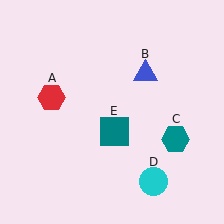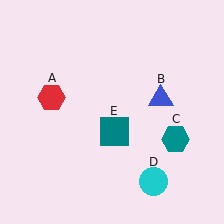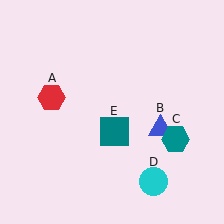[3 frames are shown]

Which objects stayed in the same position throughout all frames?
Red hexagon (object A) and teal hexagon (object C) and cyan circle (object D) and teal square (object E) remained stationary.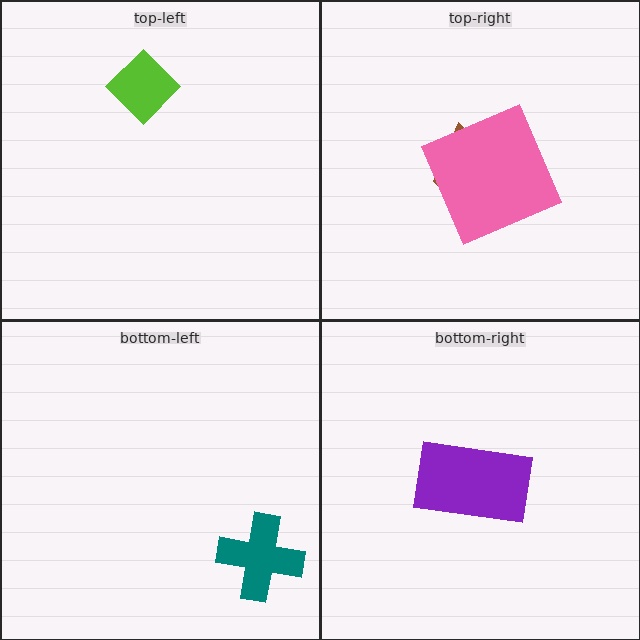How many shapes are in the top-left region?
1.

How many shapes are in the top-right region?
2.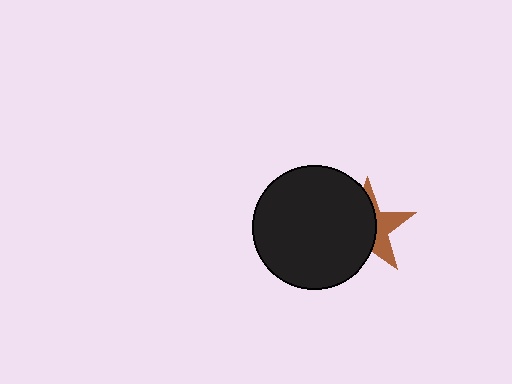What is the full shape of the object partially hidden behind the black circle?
The partially hidden object is a brown star.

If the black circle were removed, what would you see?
You would see the complete brown star.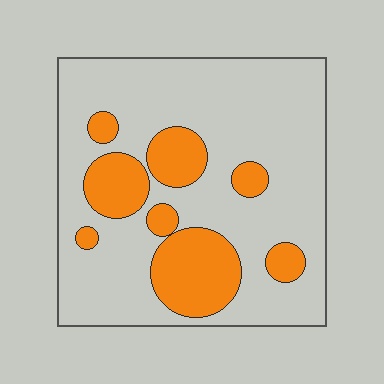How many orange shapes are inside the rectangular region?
8.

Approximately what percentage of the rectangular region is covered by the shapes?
Approximately 25%.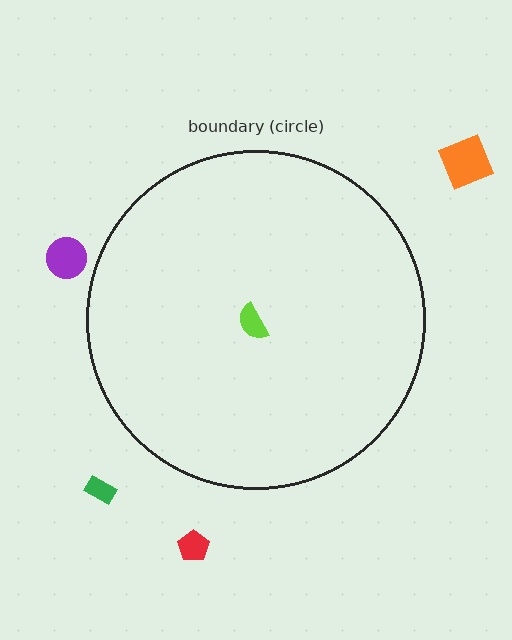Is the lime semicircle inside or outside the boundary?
Inside.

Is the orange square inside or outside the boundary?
Outside.